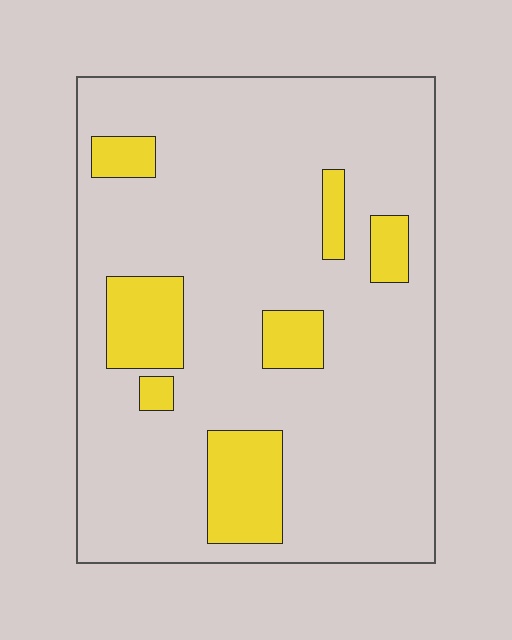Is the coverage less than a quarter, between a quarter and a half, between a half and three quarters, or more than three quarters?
Less than a quarter.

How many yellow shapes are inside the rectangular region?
7.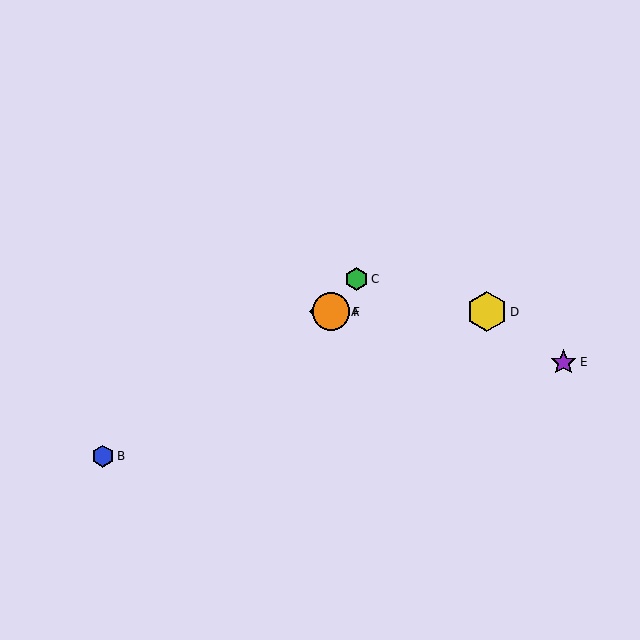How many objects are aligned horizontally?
3 objects (A, D, F) are aligned horizontally.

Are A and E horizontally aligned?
No, A is at y≈312 and E is at y≈362.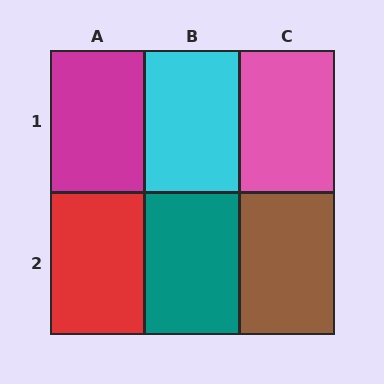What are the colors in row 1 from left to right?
Magenta, cyan, pink.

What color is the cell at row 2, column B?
Teal.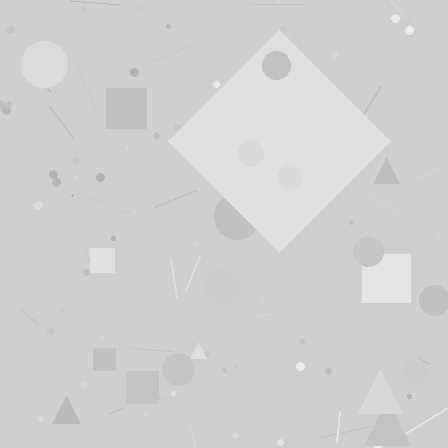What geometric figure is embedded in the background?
A diamond is embedded in the background.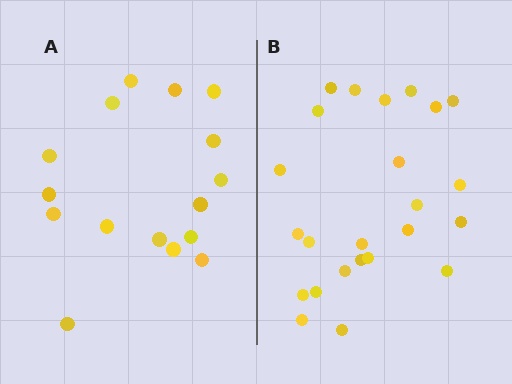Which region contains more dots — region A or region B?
Region B (the right region) has more dots.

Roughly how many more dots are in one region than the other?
Region B has roughly 8 or so more dots than region A.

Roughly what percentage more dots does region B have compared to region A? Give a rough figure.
About 50% more.